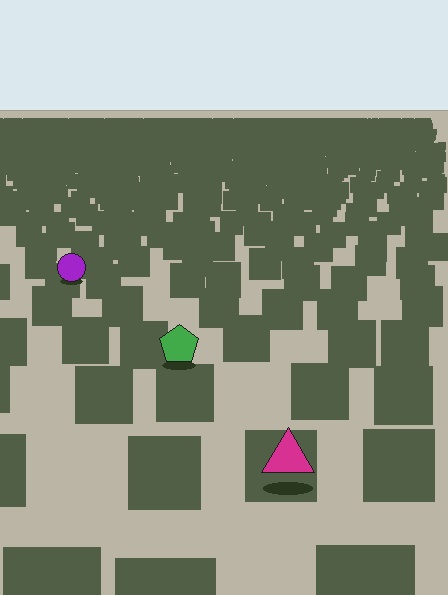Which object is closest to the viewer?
The magenta triangle is closest. The texture marks near it are larger and more spread out.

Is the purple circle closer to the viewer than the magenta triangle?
No. The magenta triangle is closer — you can tell from the texture gradient: the ground texture is coarser near it.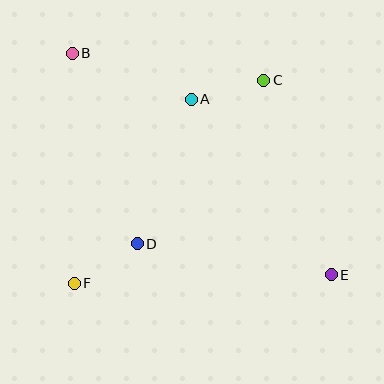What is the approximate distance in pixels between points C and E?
The distance between C and E is approximately 206 pixels.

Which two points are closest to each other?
Points D and F are closest to each other.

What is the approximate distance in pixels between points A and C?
The distance between A and C is approximately 75 pixels.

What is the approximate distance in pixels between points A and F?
The distance between A and F is approximately 218 pixels.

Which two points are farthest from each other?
Points B and E are farthest from each other.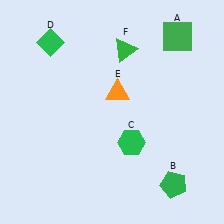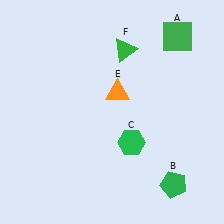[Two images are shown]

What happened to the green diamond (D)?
The green diamond (D) was removed in Image 2. It was in the top-left area of Image 1.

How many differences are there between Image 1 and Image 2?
There is 1 difference between the two images.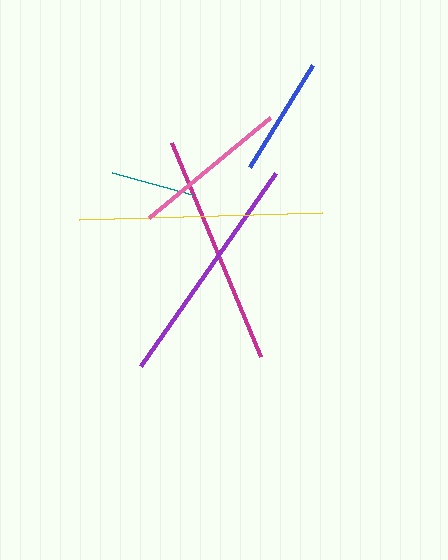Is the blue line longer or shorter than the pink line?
The pink line is longer than the blue line.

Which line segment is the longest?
The yellow line is the longest at approximately 243 pixels.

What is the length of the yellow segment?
The yellow segment is approximately 243 pixels long.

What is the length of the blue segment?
The blue segment is approximately 120 pixels long.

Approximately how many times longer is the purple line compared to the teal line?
The purple line is approximately 2.8 times the length of the teal line.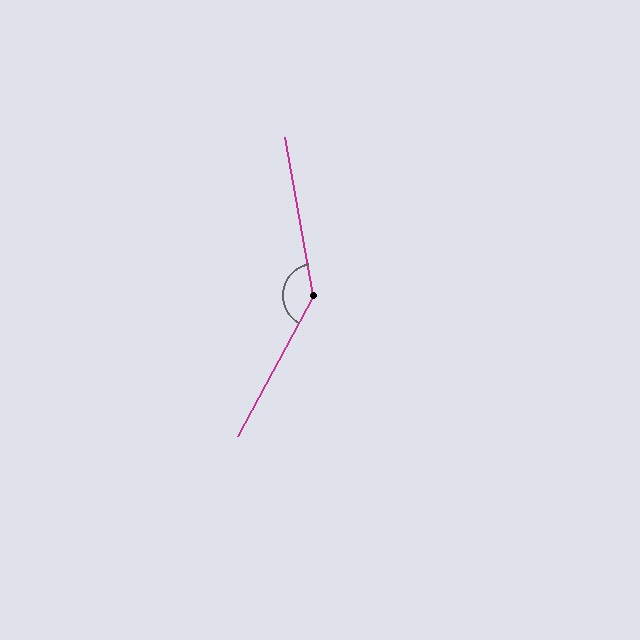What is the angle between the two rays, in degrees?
Approximately 141 degrees.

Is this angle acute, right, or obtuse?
It is obtuse.